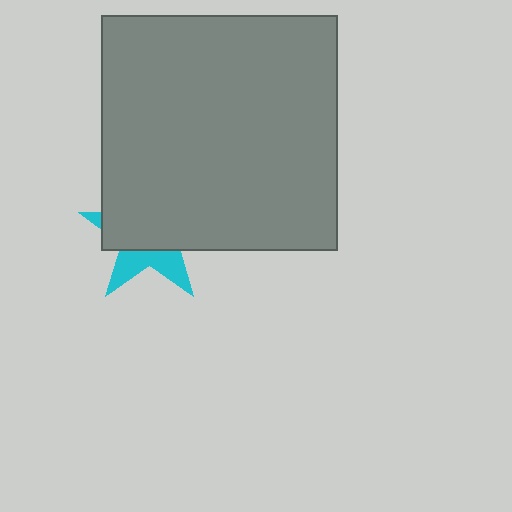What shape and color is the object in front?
The object in front is a gray square.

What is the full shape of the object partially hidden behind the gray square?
The partially hidden object is a cyan star.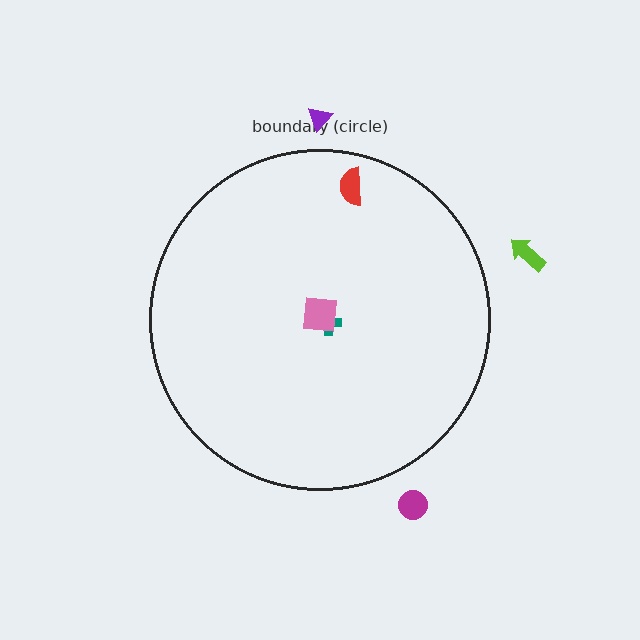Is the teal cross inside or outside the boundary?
Inside.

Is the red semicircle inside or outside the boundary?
Inside.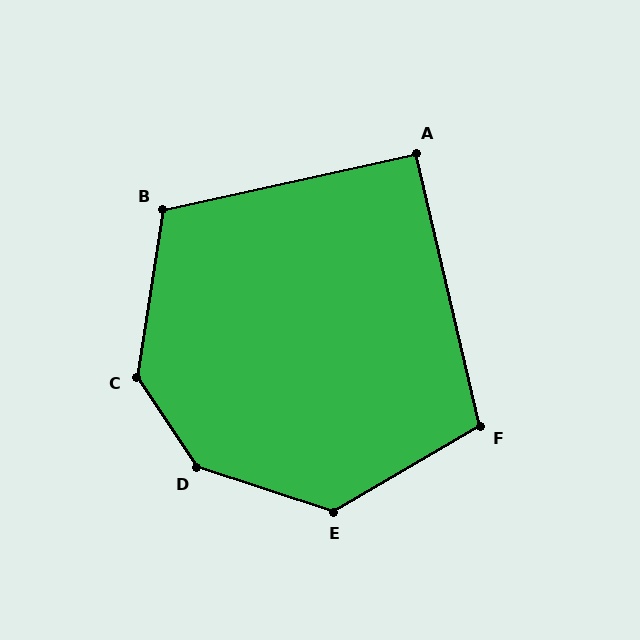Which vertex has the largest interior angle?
D, at approximately 142 degrees.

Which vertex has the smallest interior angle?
A, at approximately 91 degrees.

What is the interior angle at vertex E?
Approximately 132 degrees (obtuse).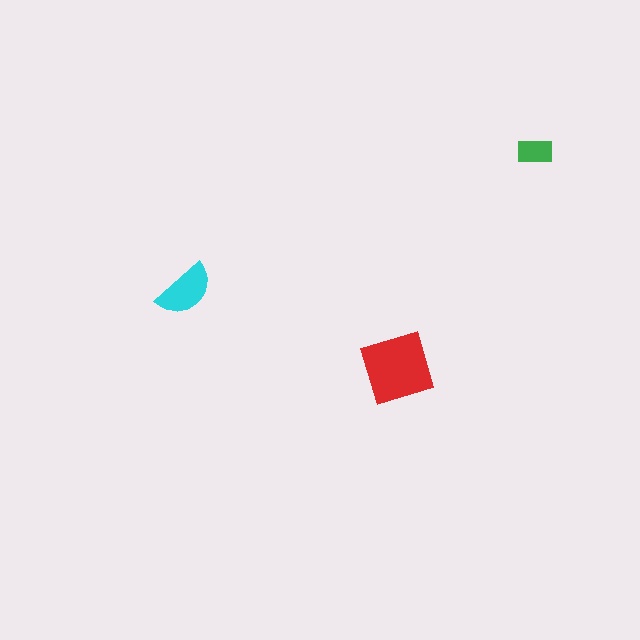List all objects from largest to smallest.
The red square, the cyan semicircle, the green rectangle.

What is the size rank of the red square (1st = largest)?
1st.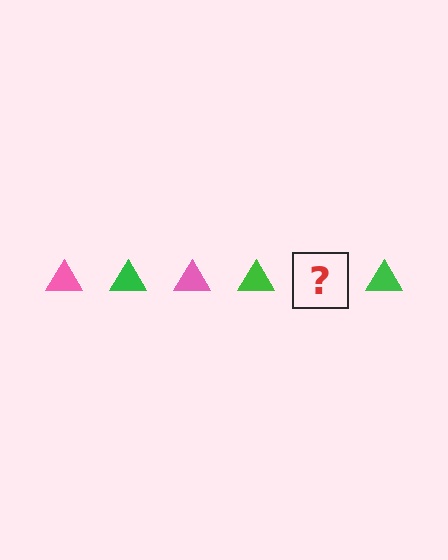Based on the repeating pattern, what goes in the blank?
The blank should be a pink triangle.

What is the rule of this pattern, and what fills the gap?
The rule is that the pattern cycles through pink, green triangles. The gap should be filled with a pink triangle.